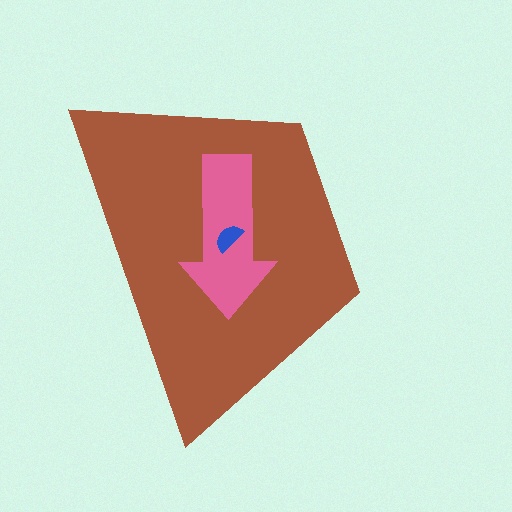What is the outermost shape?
The brown trapezoid.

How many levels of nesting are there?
3.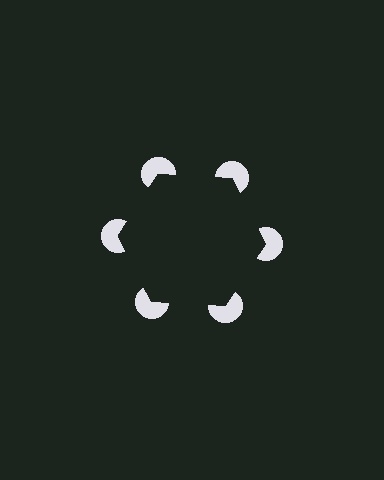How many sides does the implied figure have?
6 sides.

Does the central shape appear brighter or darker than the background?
It typically appears slightly darker than the background, even though no actual brightness change is drawn.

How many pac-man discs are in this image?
There are 6 — one at each vertex of the illusory hexagon.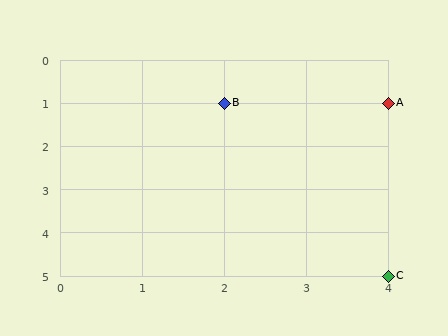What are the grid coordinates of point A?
Point A is at grid coordinates (4, 1).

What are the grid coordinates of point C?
Point C is at grid coordinates (4, 5).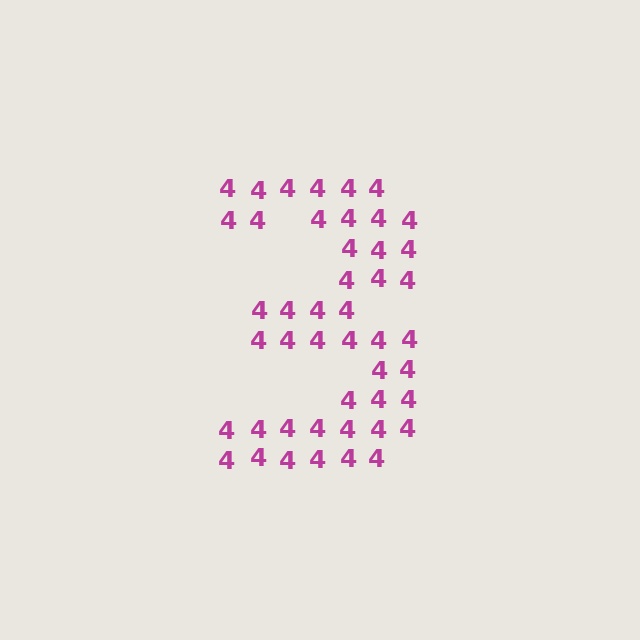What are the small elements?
The small elements are digit 4's.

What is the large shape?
The large shape is the digit 3.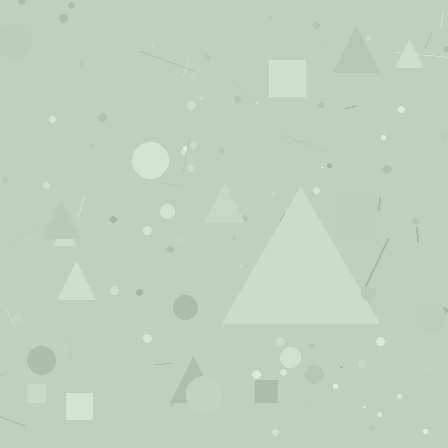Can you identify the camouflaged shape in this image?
The camouflaged shape is a triangle.